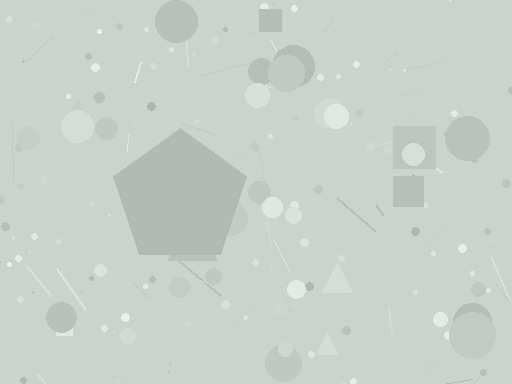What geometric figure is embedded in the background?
A pentagon is embedded in the background.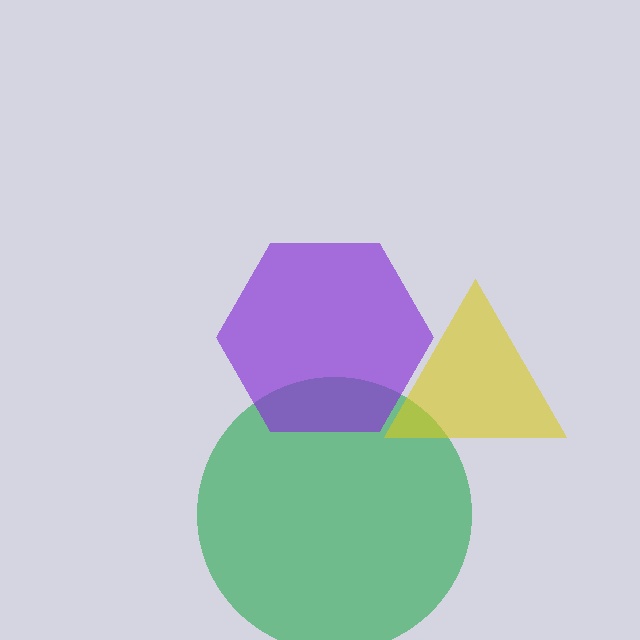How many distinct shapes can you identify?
There are 3 distinct shapes: a green circle, a purple hexagon, a yellow triangle.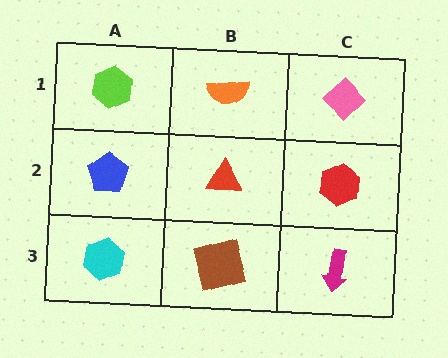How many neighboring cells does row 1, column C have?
2.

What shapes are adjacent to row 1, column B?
A red triangle (row 2, column B), a lime hexagon (row 1, column A), a pink diamond (row 1, column C).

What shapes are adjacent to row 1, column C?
A red hexagon (row 2, column C), an orange semicircle (row 1, column B).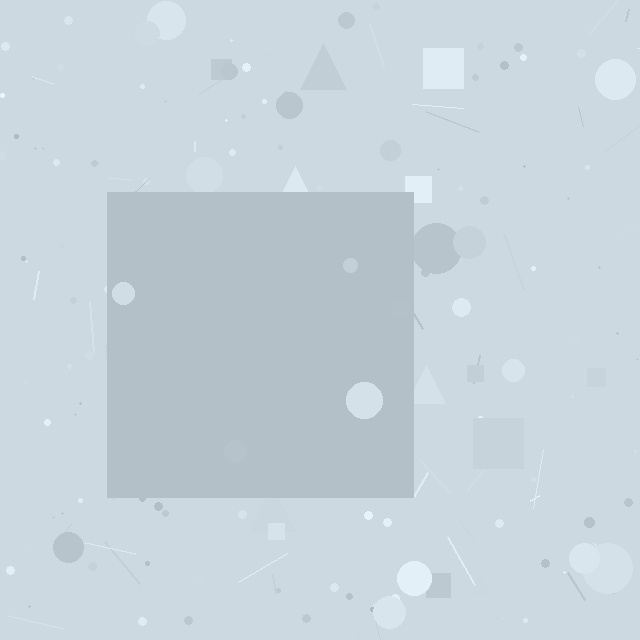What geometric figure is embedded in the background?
A square is embedded in the background.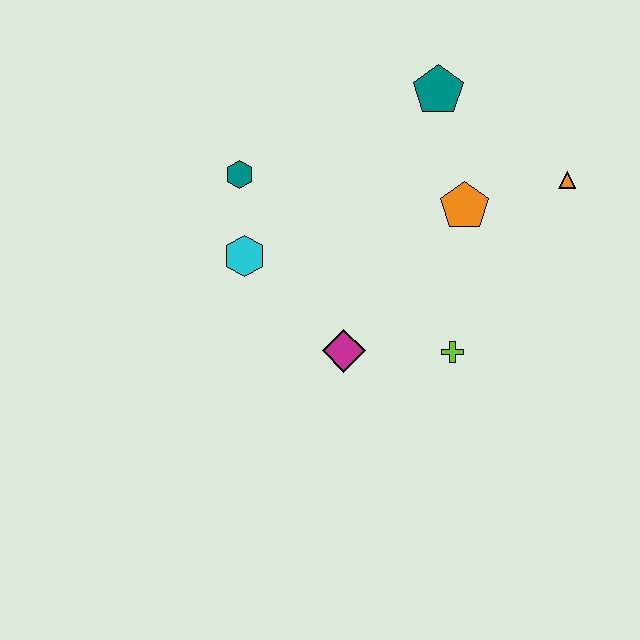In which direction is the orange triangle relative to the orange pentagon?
The orange triangle is to the right of the orange pentagon.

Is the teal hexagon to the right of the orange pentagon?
No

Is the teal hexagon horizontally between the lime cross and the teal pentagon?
No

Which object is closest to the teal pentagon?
The orange pentagon is closest to the teal pentagon.